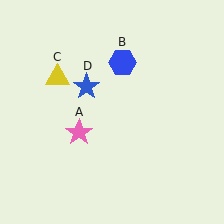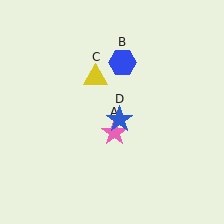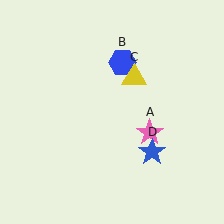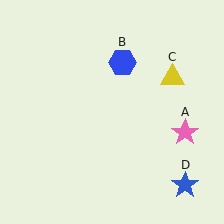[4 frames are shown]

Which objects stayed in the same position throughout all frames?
Blue hexagon (object B) remained stationary.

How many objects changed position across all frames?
3 objects changed position: pink star (object A), yellow triangle (object C), blue star (object D).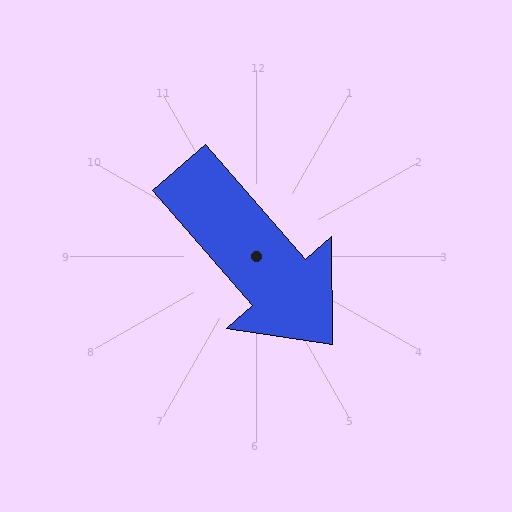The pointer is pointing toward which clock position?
Roughly 5 o'clock.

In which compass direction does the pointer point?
Southeast.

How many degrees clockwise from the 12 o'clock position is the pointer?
Approximately 139 degrees.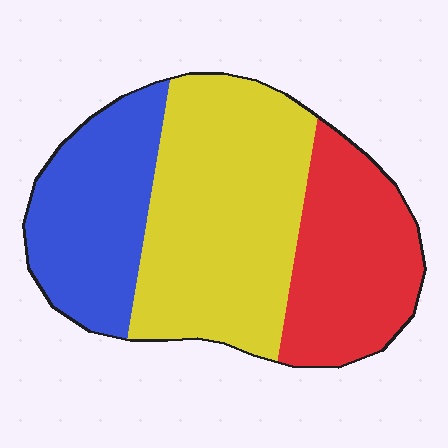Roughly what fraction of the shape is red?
Red covers 28% of the shape.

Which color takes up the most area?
Yellow, at roughly 45%.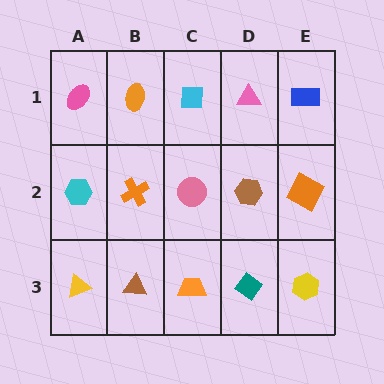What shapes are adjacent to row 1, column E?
An orange square (row 2, column E), a pink triangle (row 1, column D).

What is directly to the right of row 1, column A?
An orange ellipse.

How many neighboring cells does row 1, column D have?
3.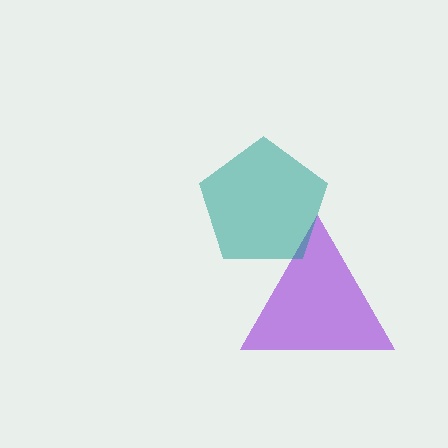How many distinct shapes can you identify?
There are 2 distinct shapes: a purple triangle, a teal pentagon.